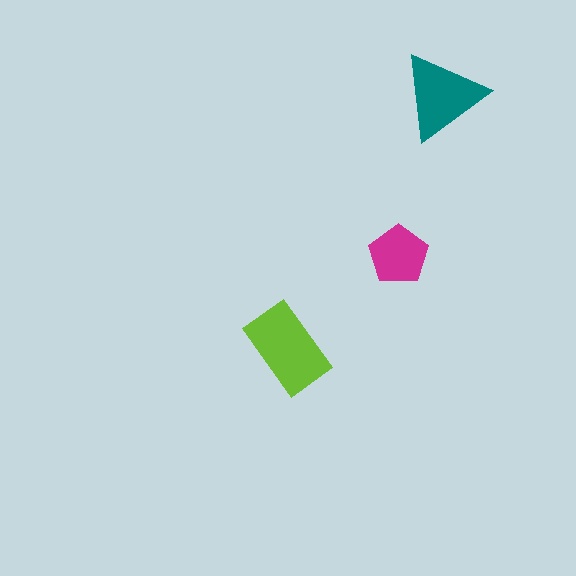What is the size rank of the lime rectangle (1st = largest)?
1st.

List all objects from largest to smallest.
The lime rectangle, the teal triangle, the magenta pentagon.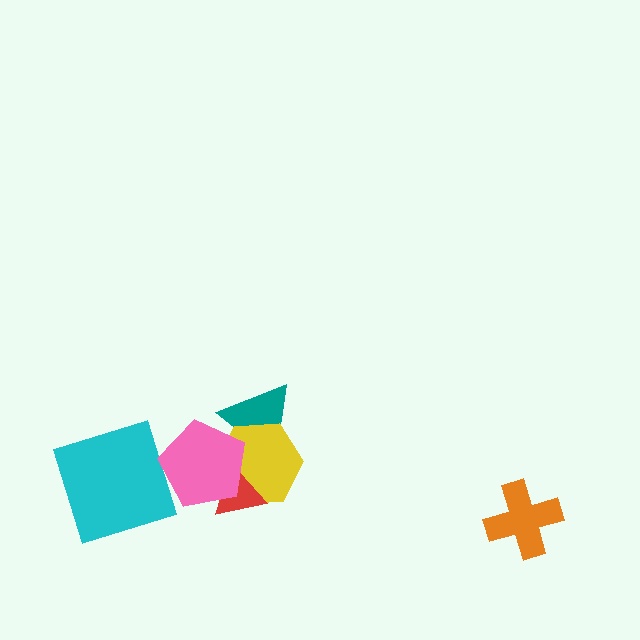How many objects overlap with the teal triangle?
2 objects overlap with the teal triangle.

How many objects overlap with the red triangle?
2 objects overlap with the red triangle.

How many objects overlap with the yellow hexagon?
3 objects overlap with the yellow hexagon.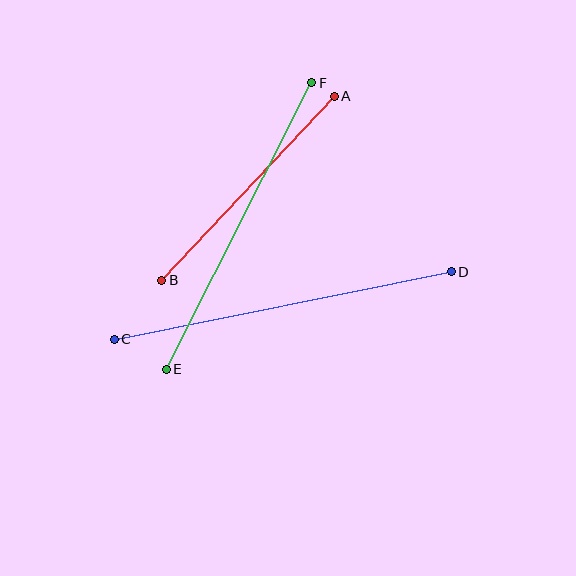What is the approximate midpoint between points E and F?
The midpoint is at approximately (239, 226) pixels.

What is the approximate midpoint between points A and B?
The midpoint is at approximately (248, 188) pixels.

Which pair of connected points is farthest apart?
Points C and D are farthest apart.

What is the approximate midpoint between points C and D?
The midpoint is at approximately (283, 306) pixels.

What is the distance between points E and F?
The distance is approximately 321 pixels.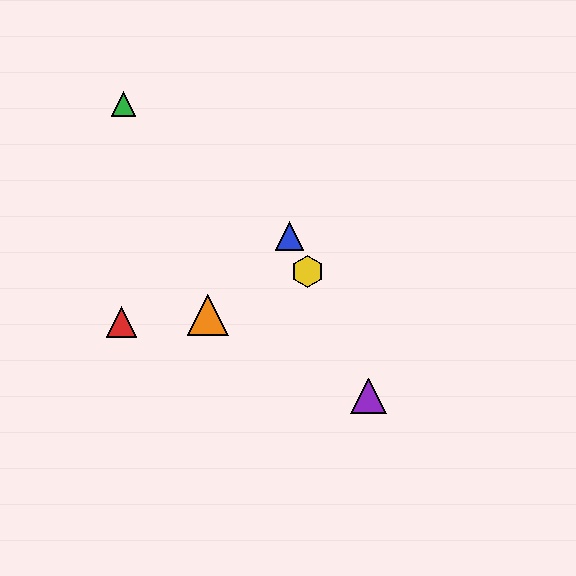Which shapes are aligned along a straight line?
The blue triangle, the yellow hexagon, the purple triangle are aligned along a straight line.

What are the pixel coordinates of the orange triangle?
The orange triangle is at (208, 315).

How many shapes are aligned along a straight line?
3 shapes (the blue triangle, the yellow hexagon, the purple triangle) are aligned along a straight line.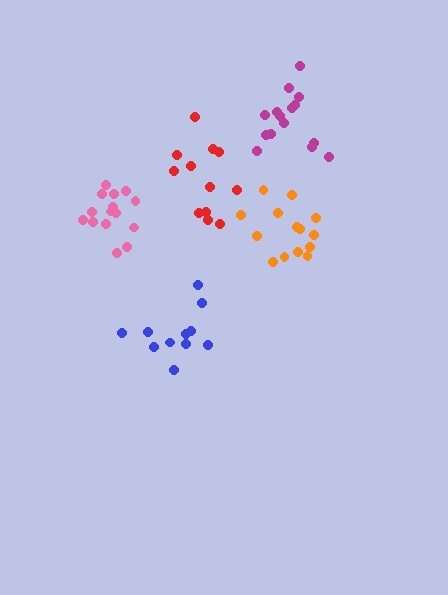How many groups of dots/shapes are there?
There are 5 groups.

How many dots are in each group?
Group 1: 15 dots, Group 2: 11 dots, Group 3: 12 dots, Group 4: 14 dots, Group 5: 15 dots (67 total).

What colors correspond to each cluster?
The clusters are colored: magenta, blue, red, orange, pink.